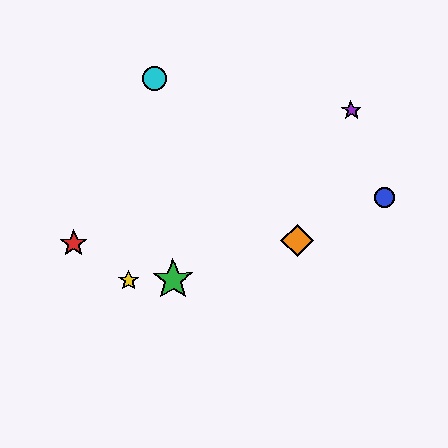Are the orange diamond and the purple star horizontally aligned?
No, the orange diamond is at y≈240 and the purple star is at y≈111.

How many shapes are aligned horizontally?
2 shapes (the red star, the orange diamond) are aligned horizontally.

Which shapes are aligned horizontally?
The red star, the orange diamond are aligned horizontally.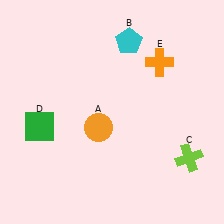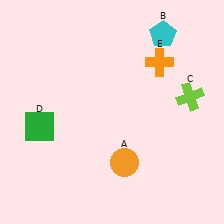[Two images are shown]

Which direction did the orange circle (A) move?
The orange circle (A) moved down.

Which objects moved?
The objects that moved are: the orange circle (A), the cyan pentagon (B), the lime cross (C).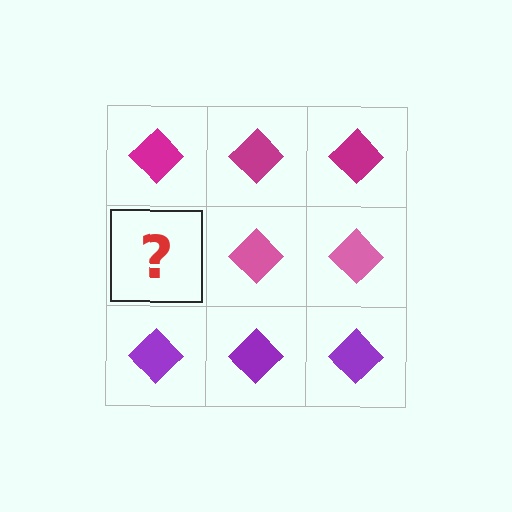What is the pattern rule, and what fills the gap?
The rule is that each row has a consistent color. The gap should be filled with a pink diamond.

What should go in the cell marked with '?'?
The missing cell should contain a pink diamond.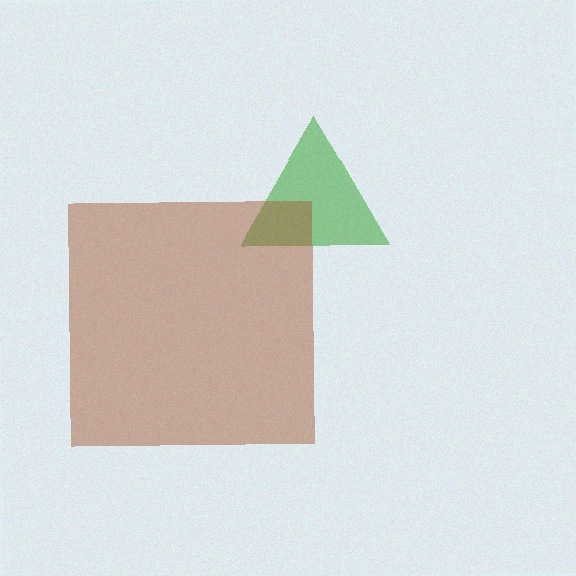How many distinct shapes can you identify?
There are 2 distinct shapes: a green triangle, a brown square.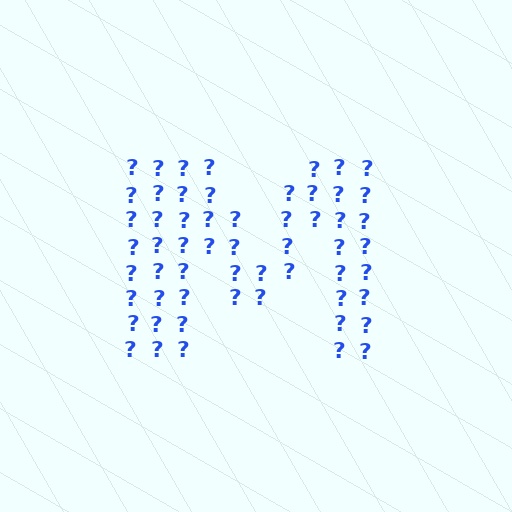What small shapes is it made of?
It is made of small question marks.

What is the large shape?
The large shape is the letter M.